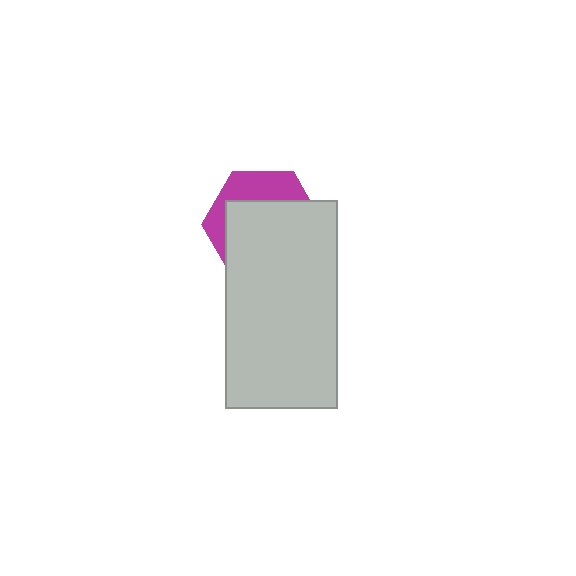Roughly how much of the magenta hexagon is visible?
A small part of it is visible (roughly 32%).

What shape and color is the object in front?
The object in front is a light gray rectangle.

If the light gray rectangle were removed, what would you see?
You would see the complete magenta hexagon.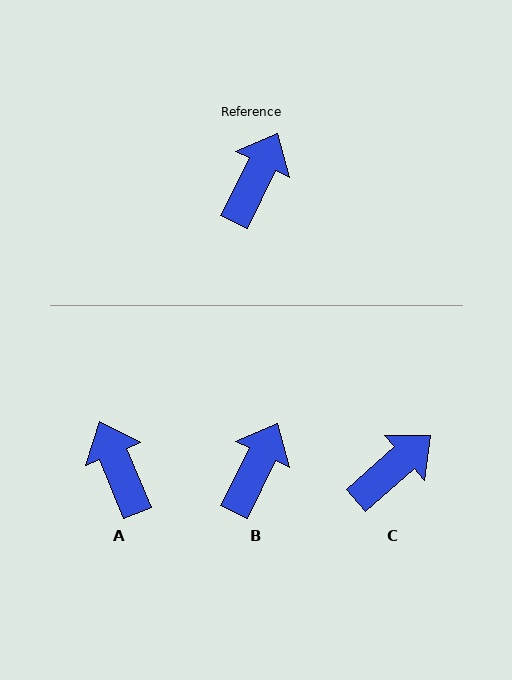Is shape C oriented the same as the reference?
No, it is off by about 23 degrees.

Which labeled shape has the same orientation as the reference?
B.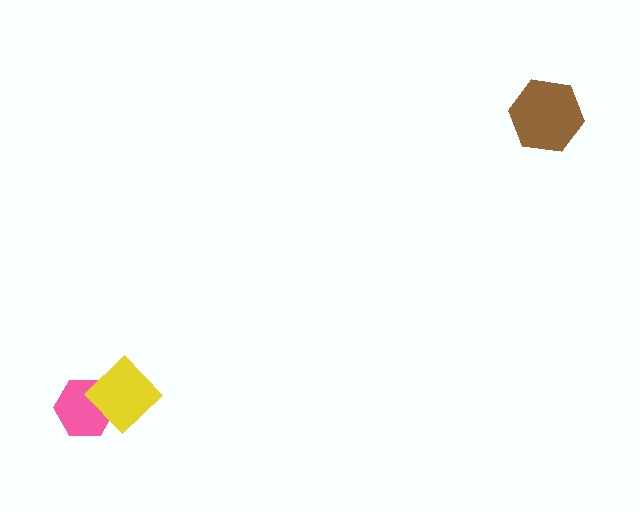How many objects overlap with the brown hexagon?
0 objects overlap with the brown hexagon.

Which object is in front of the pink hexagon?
The yellow diamond is in front of the pink hexagon.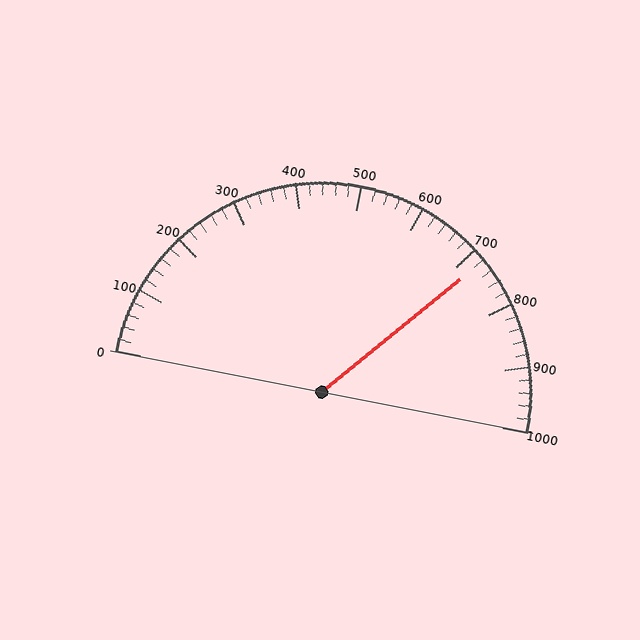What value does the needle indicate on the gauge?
The needle indicates approximately 720.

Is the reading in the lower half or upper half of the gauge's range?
The reading is in the upper half of the range (0 to 1000).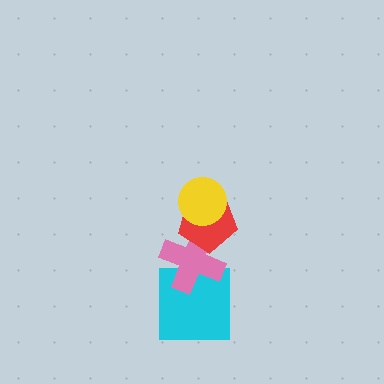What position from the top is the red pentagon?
The red pentagon is 2nd from the top.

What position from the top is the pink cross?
The pink cross is 3rd from the top.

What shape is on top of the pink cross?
The red pentagon is on top of the pink cross.